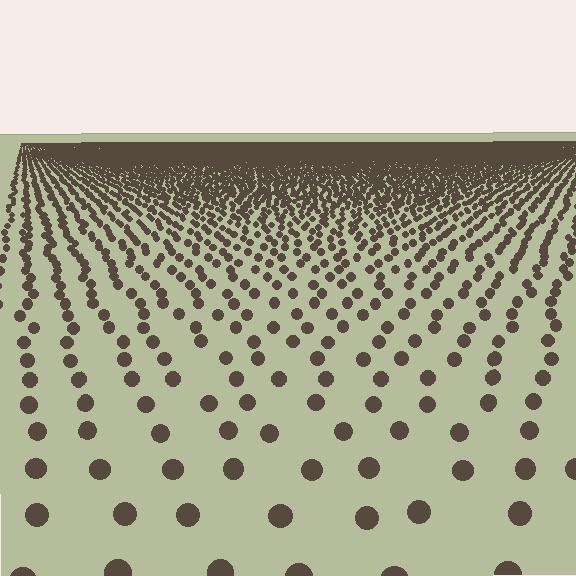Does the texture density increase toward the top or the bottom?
Density increases toward the top.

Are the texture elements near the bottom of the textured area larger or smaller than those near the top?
Larger. Near the bottom, elements are closer to the viewer and appear at a bigger on-screen size.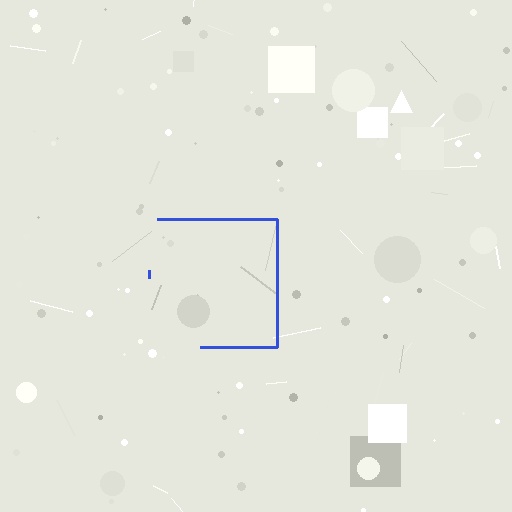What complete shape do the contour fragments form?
The contour fragments form a square.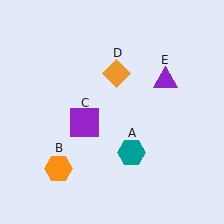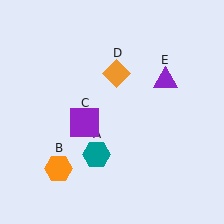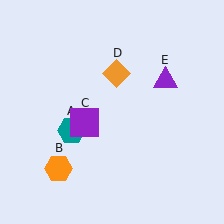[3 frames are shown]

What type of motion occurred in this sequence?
The teal hexagon (object A) rotated clockwise around the center of the scene.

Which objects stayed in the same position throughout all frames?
Orange hexagon (object B) and purple square (object C) and orange diamond (object D) and purple triangle (object E) remained stationary.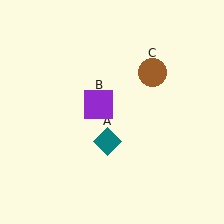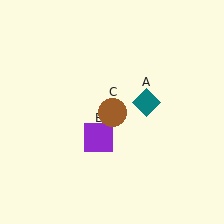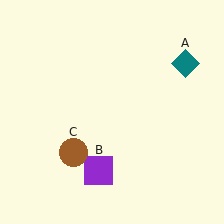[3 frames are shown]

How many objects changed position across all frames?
3 objects changed position: teal diamond (object A), purple square (object B), brown circle (object C).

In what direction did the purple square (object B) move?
The purple square (object B) moved down.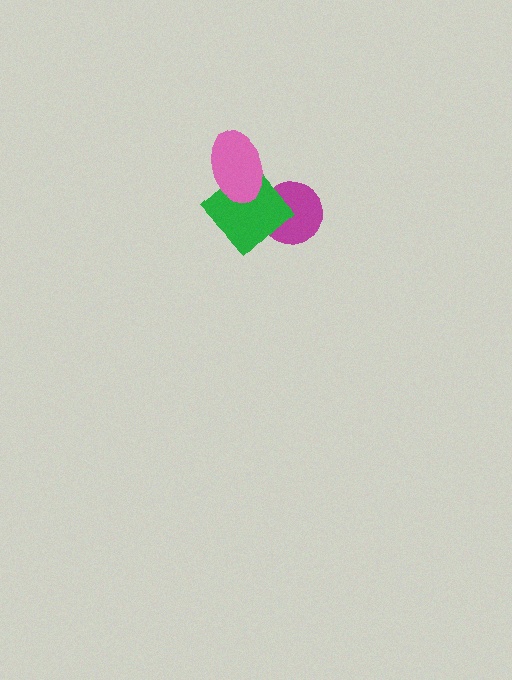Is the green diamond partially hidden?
Yes, it is partially covered by another shape.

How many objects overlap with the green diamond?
2 objects overlap with the green diamond.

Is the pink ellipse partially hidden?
No, no other shape covers it.